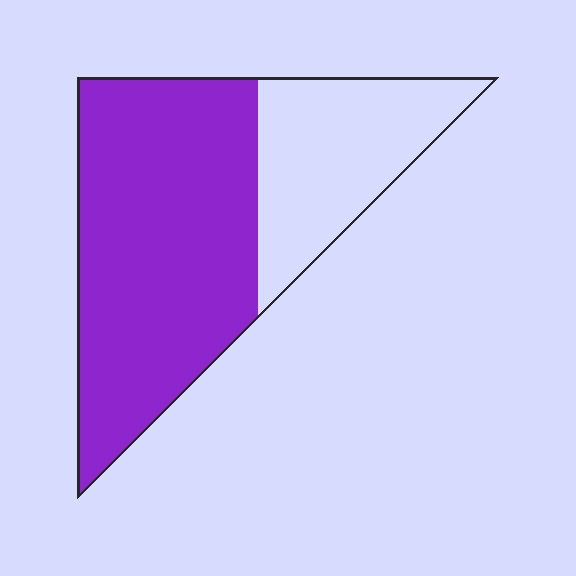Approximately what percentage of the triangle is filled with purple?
Approximately 65%.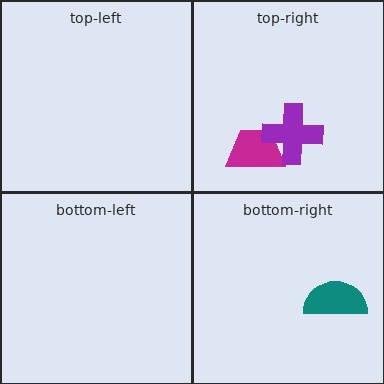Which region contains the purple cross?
The top-right region.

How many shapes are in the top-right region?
2.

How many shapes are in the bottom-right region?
1.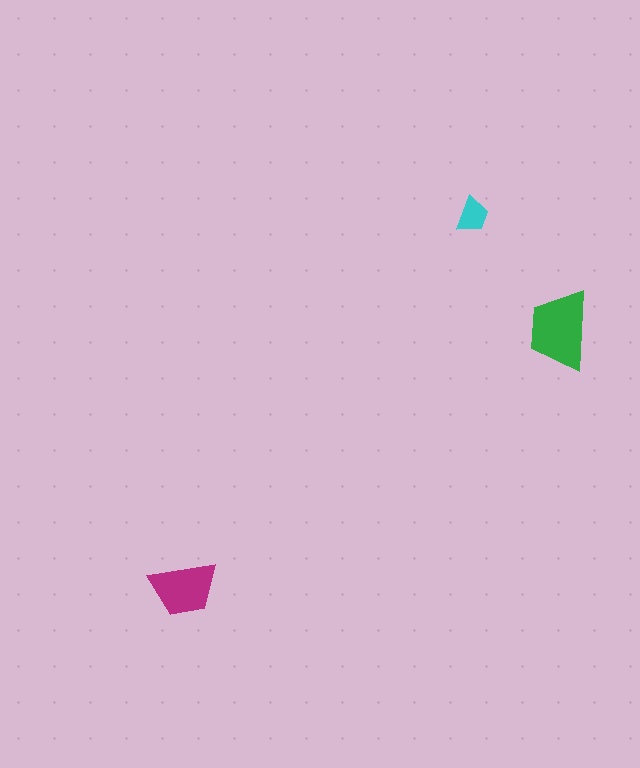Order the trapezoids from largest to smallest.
the green one, the magenta one, the cyan one.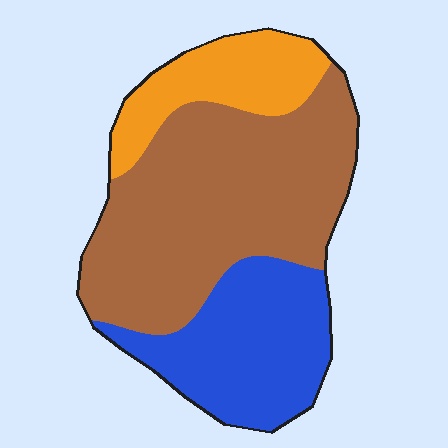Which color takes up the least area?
Orange, at roughly 15%.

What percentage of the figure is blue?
Blue takes up between a quarter and a half of the figure.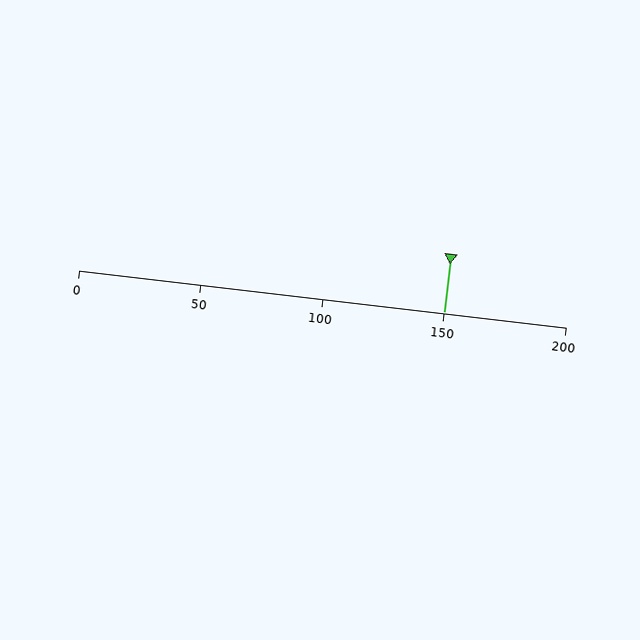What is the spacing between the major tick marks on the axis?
The major ticks are spaced 50 apart.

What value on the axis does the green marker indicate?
The marker indicates approximately 150.